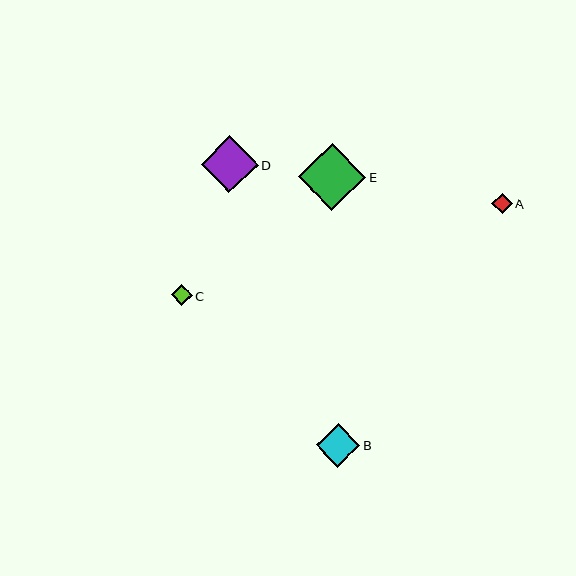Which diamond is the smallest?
Diamond A is the smallest with a size of approximately 21 pixels.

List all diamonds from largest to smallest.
From largest to smallest: E, D, B, C, A.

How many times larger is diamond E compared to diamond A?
Diamond E is approximately 3.3 times the size of diamond A.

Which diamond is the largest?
Diamond E is the largest with a size of approximately 67 pixels.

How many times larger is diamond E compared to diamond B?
Diamond E is approximately 1.6 times the size of diamond B.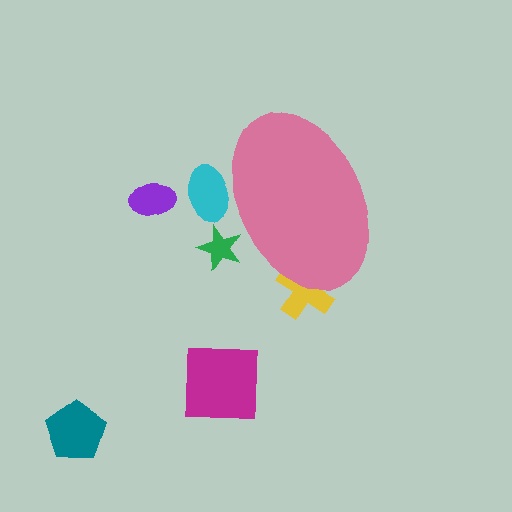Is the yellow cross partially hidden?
Yes, the yellow cross is partially hidden behind the pink ellipse.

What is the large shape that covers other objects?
A pink ellipse.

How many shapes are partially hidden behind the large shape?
3 shapes are partially hidden.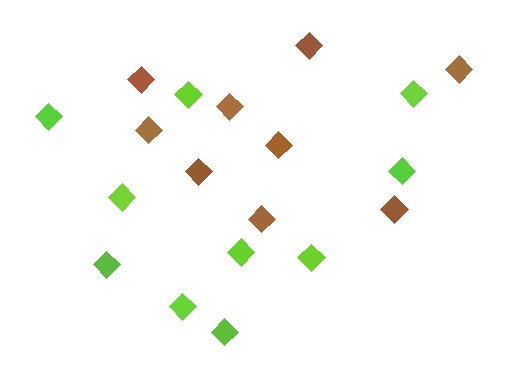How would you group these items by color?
There are 2 groups: one group of lime diamonds (10) and one group of brown diamonds (9).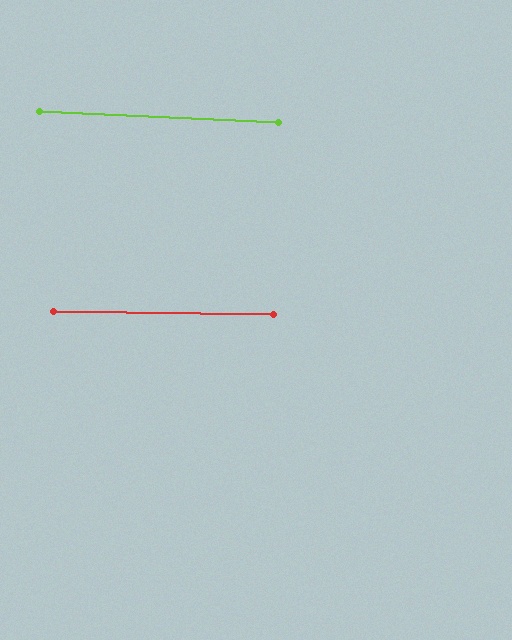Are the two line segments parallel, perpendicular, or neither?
Parallel — their directions differ by only 1.8°.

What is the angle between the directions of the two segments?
Approximately 2 degrees.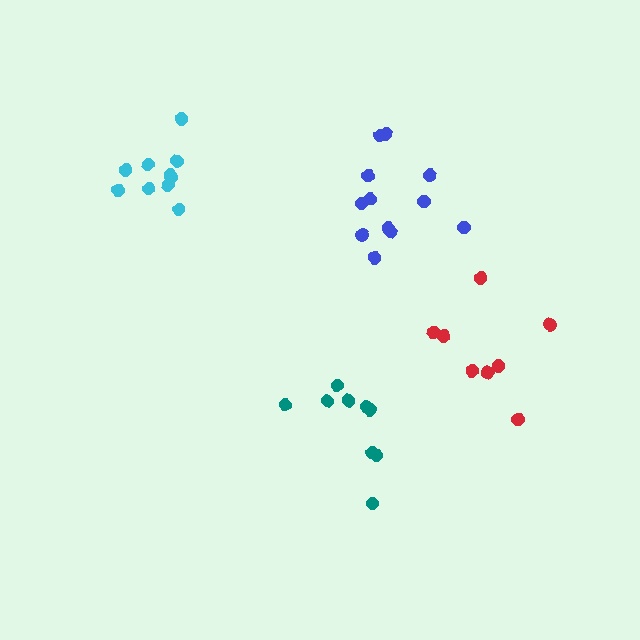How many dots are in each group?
Group 1: 10 dots, Group 2: 8 dots, Group 3: 12 dots, Group 4: 9 dots (39 total).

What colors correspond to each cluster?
The clusters are colored: cyan, red, blue, teal.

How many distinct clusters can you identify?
There are 4 distinct clusters.